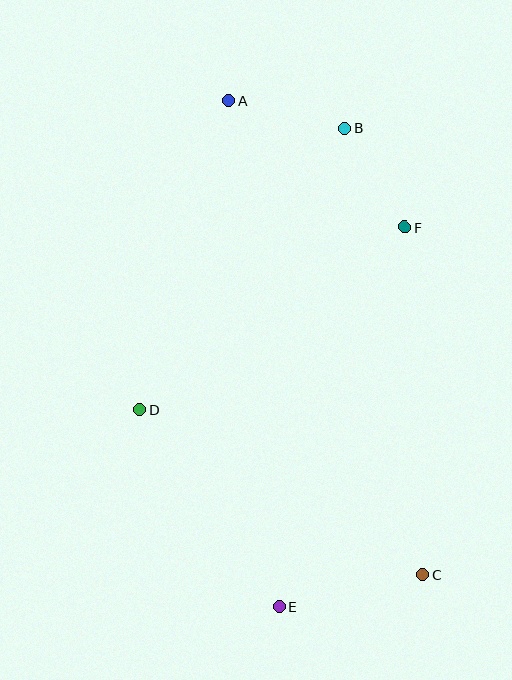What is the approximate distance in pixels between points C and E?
The distance between C and E is approximately 146 pixels.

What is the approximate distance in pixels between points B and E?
The distance between B and E is approximately 483 pixels.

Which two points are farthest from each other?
Points A and C are farthest from each other.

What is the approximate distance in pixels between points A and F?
The distance between A and F is approximately 217 pixels.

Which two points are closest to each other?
Points B and F are closest to each other.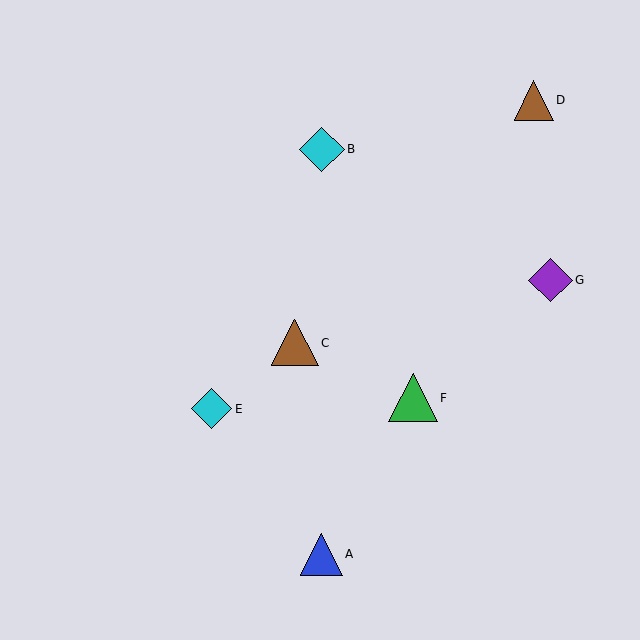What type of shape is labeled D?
Shape D is a brown triangle.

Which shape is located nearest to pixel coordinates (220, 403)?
The cyan diamond (labeled E) at (212, 409) is nearest to that location.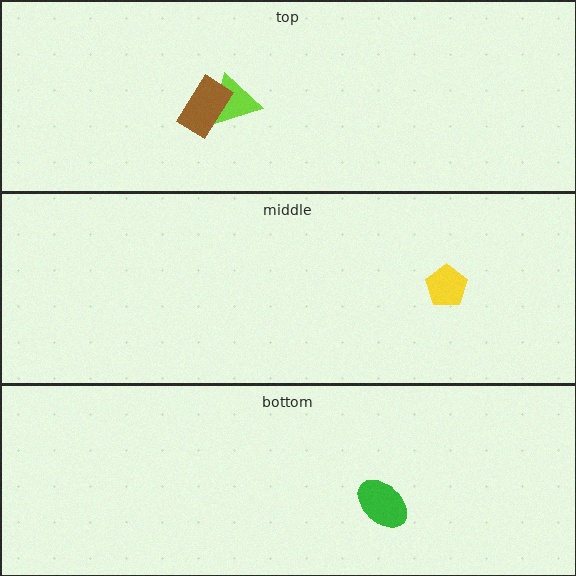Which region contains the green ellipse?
The bottom region.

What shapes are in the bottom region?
The green ellipse.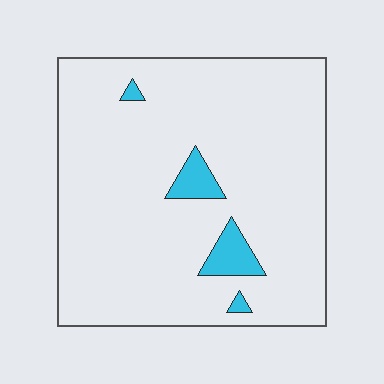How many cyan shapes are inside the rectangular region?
4.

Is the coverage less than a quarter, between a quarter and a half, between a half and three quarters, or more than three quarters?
Less than a quarter.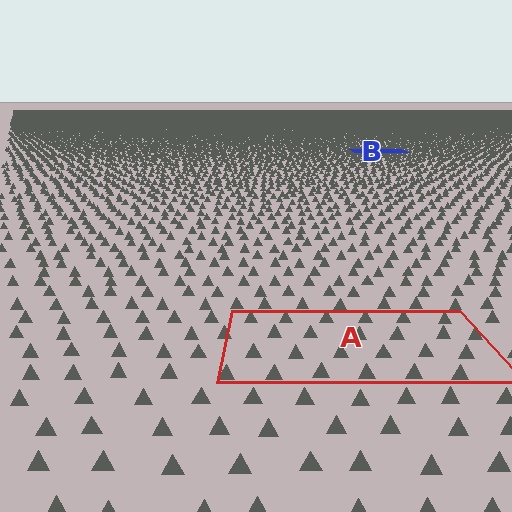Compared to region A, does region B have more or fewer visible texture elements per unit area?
Region B has more texture elements per unit area — they are packed more densely because it is farther away.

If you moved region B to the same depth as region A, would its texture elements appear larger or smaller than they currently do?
They would appear larger. At a closer depth, the same texture elements are projected at a bigger on-screen size.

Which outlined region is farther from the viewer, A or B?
Region B is farther from the viewer — the texture elements inside it appear smaller and more densely packed.